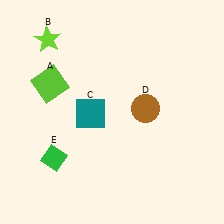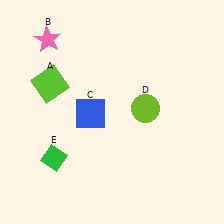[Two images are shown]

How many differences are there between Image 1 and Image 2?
There are 3 differences between the two images.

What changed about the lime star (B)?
In Image 1, B is lime. In Image 2, it changed to pink.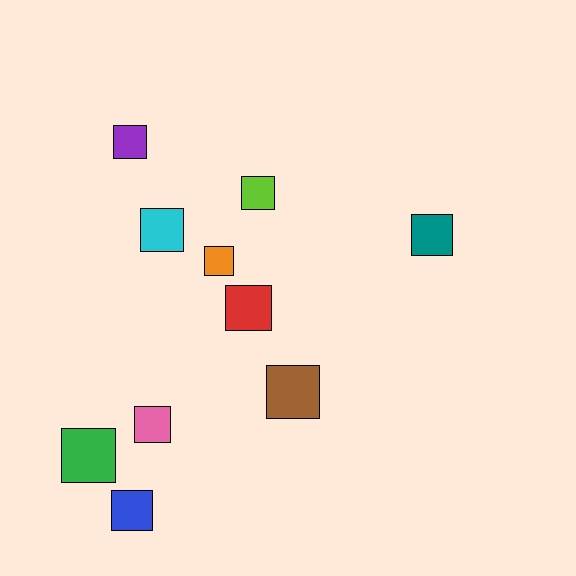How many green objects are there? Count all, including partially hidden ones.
There is 1 green object.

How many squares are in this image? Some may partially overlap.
There are 10 squares.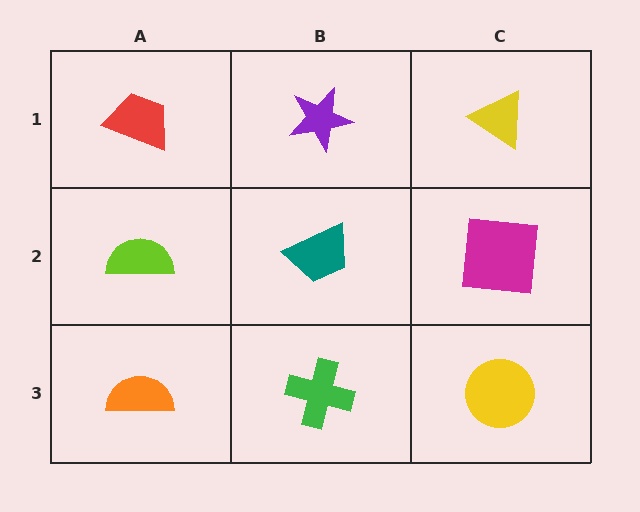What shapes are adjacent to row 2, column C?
A yellow triangle (row 1, column C), a yellow circle (row 3, column C), a teal trapezoid (row 2, column B).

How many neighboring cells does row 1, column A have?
2.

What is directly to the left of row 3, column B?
An orange semicircle.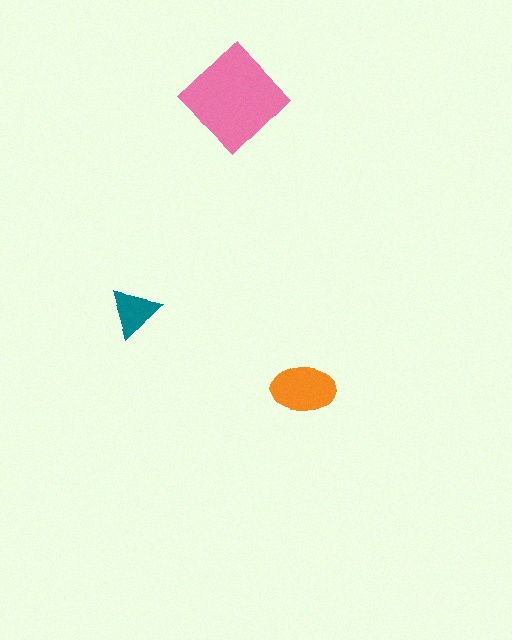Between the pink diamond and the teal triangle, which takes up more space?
The pink diamond.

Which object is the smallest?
The teal triangle.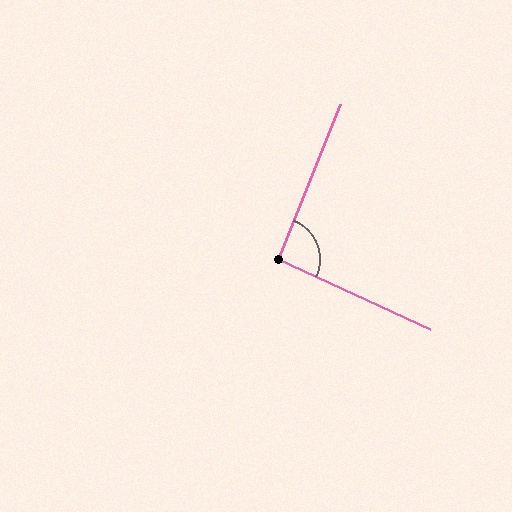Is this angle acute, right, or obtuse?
It is approximately a right angle.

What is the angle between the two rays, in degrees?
Approximately 93 degrees.